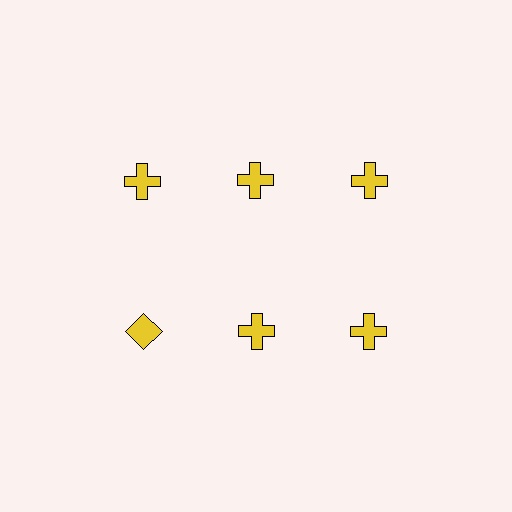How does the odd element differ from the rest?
It has a different shape: diamond instead of cross.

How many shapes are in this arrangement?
There are 6 shapes arranged in a grid pattern.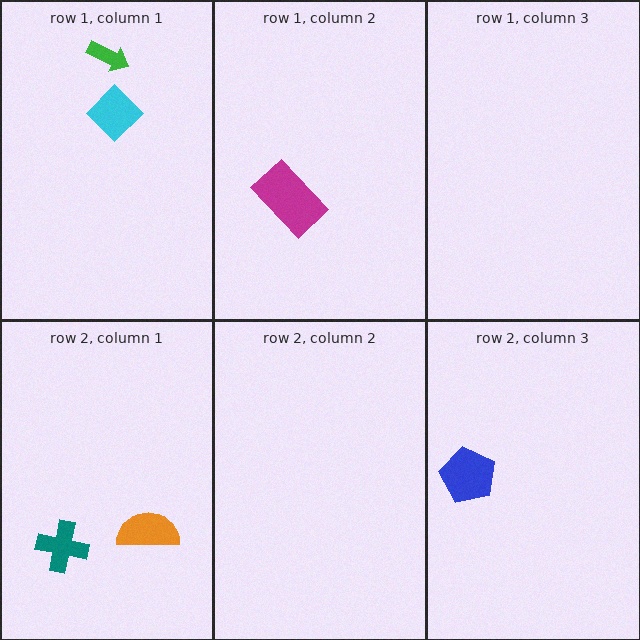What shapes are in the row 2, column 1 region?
The teal cross, the orange semicircle.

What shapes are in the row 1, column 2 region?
The magenta rectangle.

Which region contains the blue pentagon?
The row 2, column 3 region.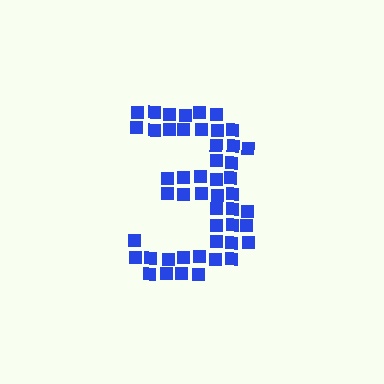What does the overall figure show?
The overall figure shows the digit 3.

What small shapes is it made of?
It is made of small squares.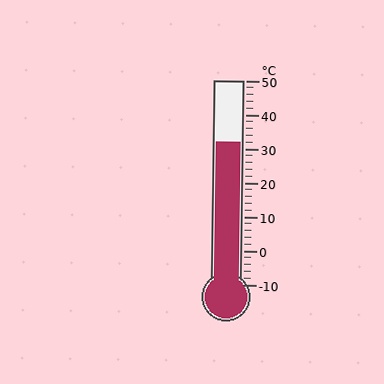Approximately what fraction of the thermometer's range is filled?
The thermometer is filled to approximately 70% of its range.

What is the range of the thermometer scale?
The thermometer scale ranges from -10°C to 50°C.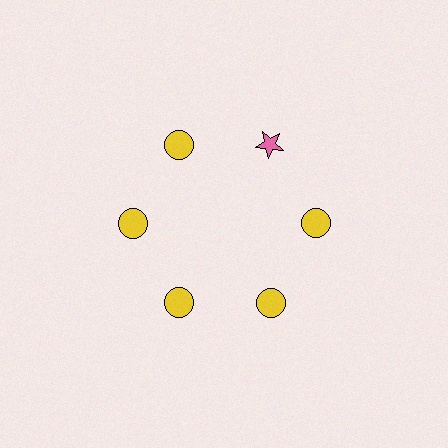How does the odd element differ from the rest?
It differs in both color (pink instead of yellow) and shape (star instead of circle).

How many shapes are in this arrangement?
There are 6 shapes arranged in a ring pattern.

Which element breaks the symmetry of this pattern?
The pink star at roughly the 1 o'clock position breaks the symmetry. All other shapes are yellow circles.